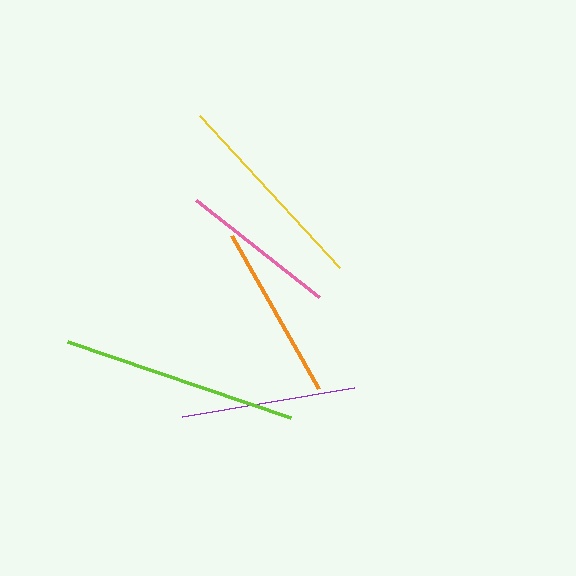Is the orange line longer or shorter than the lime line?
The lime line is longer than the orange line.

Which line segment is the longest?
The lime line is the longest at approximately 235 pixels.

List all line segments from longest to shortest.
From longest to shortest: lime, yellow, orange, purple, pink.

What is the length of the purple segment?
The purple segment is approximately 174 pixels long.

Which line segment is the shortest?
The pink line is the shortest at approximately 157 pixels.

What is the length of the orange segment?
The orange segment is approximately 177 pixels long.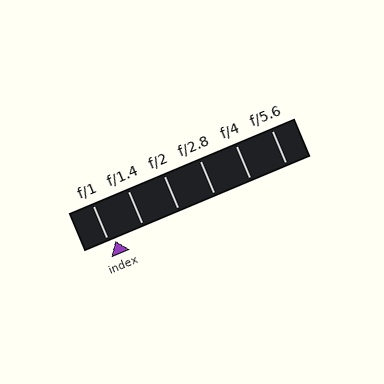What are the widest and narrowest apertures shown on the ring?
The widest aperture shown is f/1 and the narrowest is f/5.6.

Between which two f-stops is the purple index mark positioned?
The index mark is between f/1 and f/1.4.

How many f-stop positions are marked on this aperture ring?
There are 6 f-stop positions marked.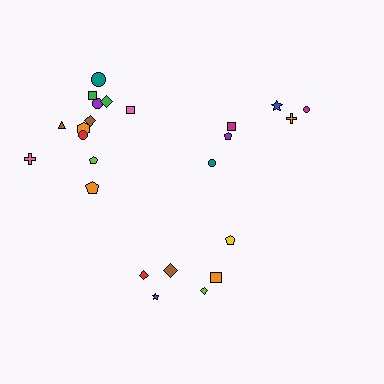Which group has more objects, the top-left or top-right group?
The top-left group.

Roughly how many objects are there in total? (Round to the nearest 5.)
Roughly 25 objects in total.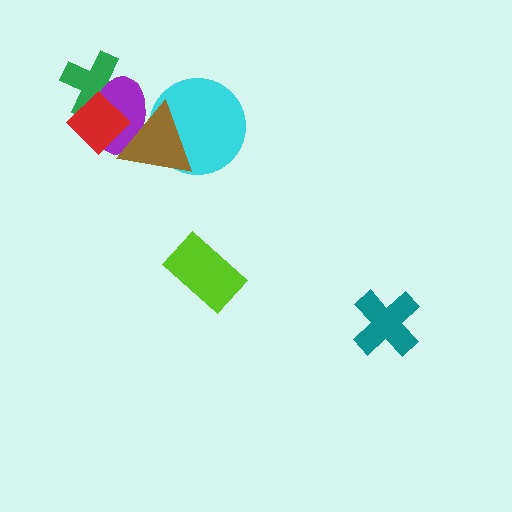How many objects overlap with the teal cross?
0 objects overlap with the teal cross.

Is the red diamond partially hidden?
No, no other shape covers it.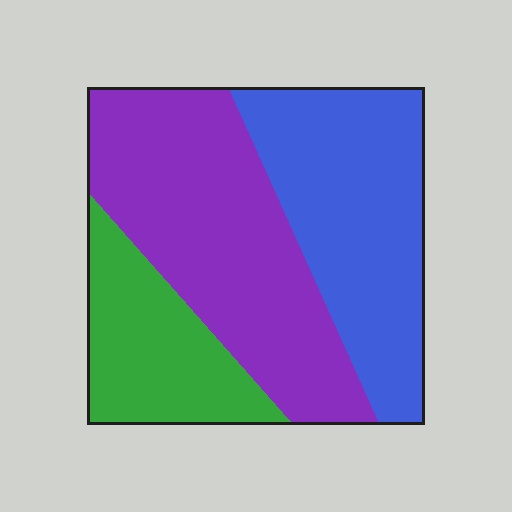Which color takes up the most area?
Purple, at roughly 45%.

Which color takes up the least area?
Green, at roughly 20%.